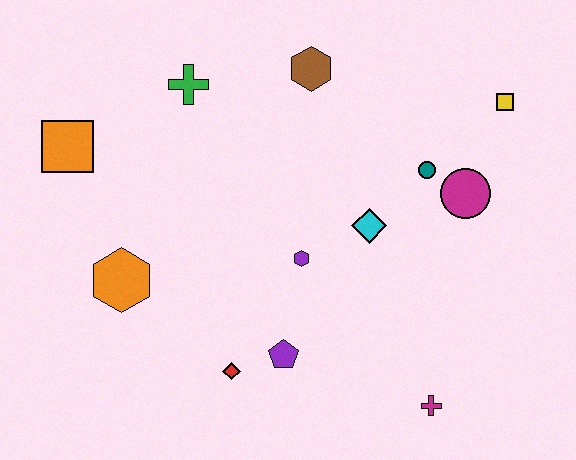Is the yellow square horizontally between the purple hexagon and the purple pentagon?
No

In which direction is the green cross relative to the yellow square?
The green cross is to the left of the yellow square.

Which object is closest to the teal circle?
The magenta circle is closest to the teal circle.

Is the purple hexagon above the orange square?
No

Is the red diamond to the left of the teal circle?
Yes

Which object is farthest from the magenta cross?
The orange square is farthest from the magenta cross.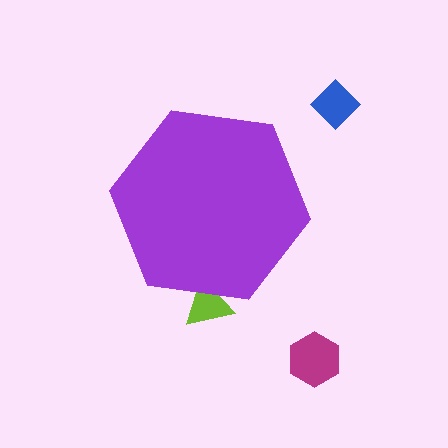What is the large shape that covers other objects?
A purple hexagon.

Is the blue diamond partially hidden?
No, the blue diamond is fully visible.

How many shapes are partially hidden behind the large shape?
1 shape is partially hidden.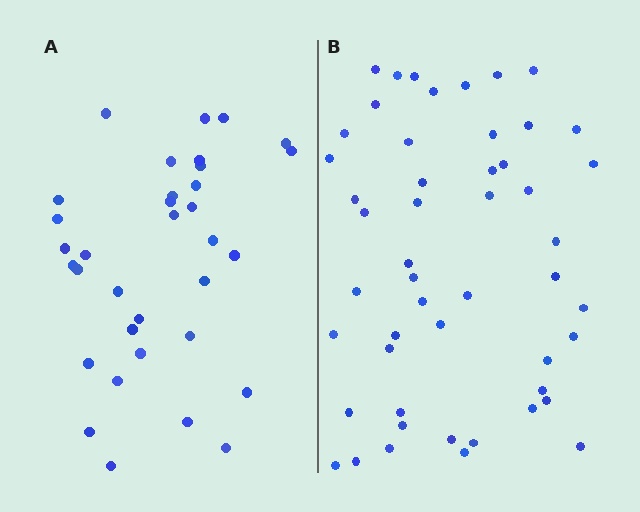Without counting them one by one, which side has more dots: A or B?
Region B (the right region) has more dots.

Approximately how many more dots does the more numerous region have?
Region B has approximately 15 more dots than region A.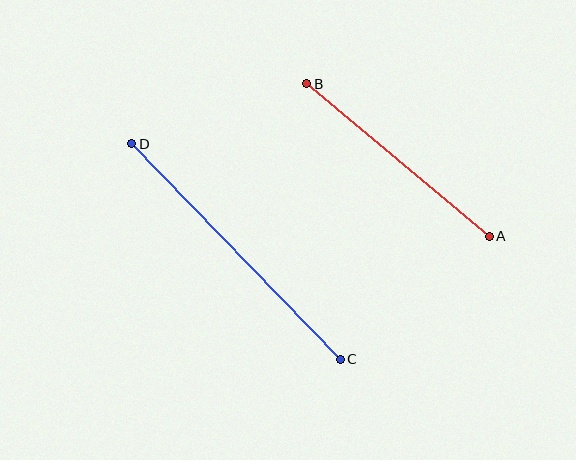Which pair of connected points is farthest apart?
Points C and D are farthest apart.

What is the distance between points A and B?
The distance is approximately 238 pixels.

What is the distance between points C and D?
The distance is approximately 300 pixels.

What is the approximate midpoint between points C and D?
The midpoint is at approximately (236, 251) pixels.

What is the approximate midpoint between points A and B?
The midpoint is at approximately (398, 160) pixels.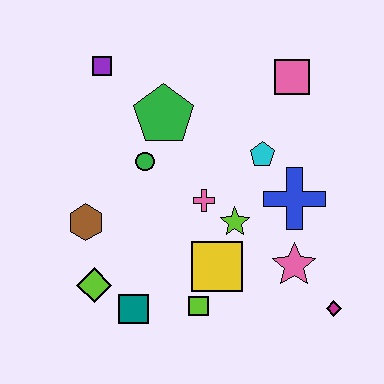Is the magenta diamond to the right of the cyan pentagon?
Yes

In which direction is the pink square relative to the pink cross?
The pink square is above the pink cross.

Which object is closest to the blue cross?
The cyan pentagon is closest to the blue cross.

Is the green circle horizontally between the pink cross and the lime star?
No